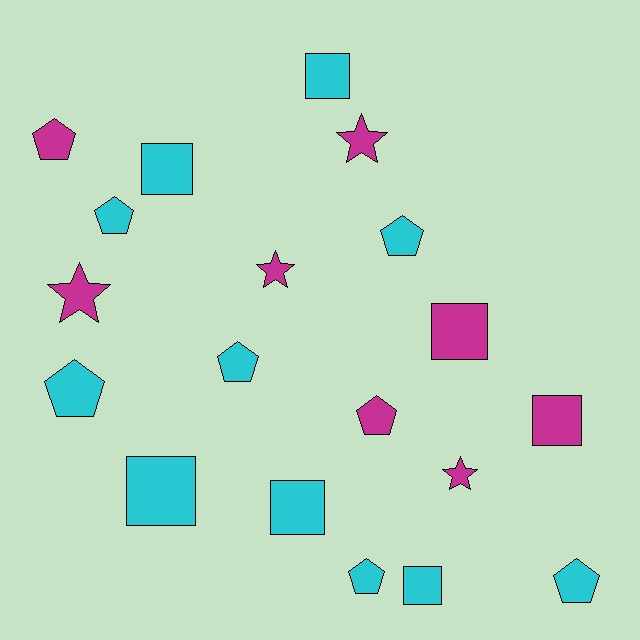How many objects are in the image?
There are 19 objects.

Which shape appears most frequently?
Pentagon, with 8 objects.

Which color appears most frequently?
Cyan, with 11 objects.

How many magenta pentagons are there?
There are 2 magenta pentagons.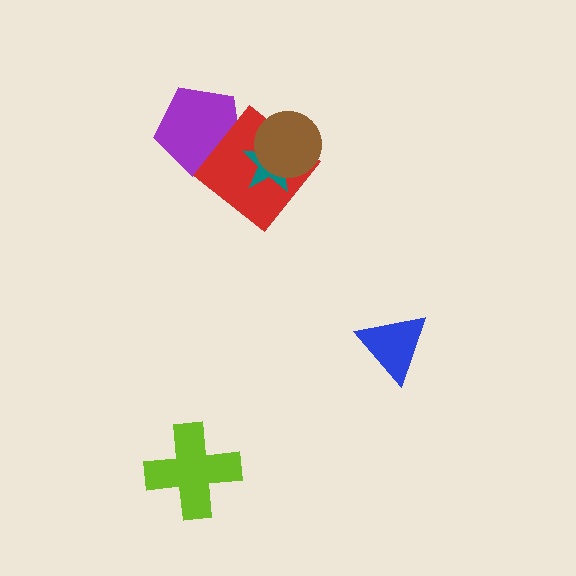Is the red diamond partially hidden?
Yes, it is partially covered by another shape.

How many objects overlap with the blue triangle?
0 objects overlap with the blue triangle.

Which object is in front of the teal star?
The brown circle is in front of the teal star.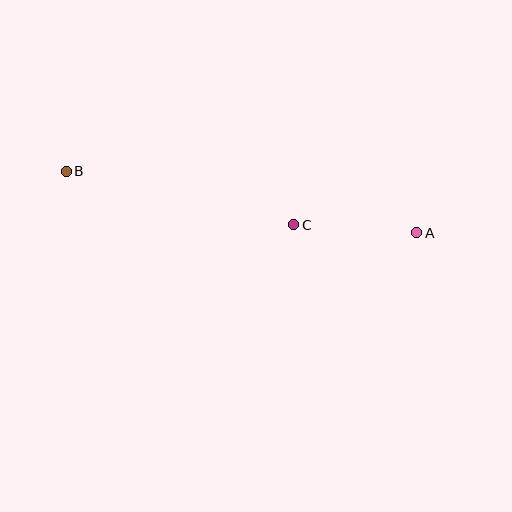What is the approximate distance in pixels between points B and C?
The distance between B and C is approximately 234 pixels.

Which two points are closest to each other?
Points A and C are closest to each other.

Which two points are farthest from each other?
Points A and B are farthest from each other.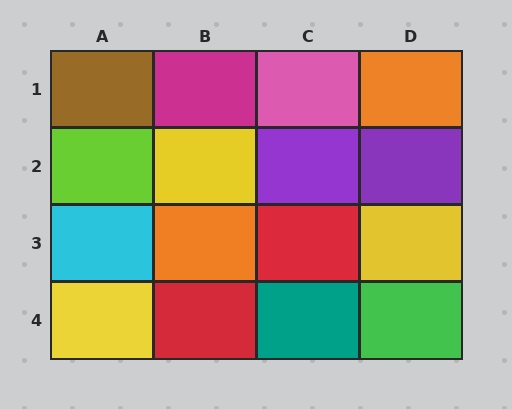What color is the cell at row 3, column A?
Cyan.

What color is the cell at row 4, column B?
Red.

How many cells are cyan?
1 cell is cyan.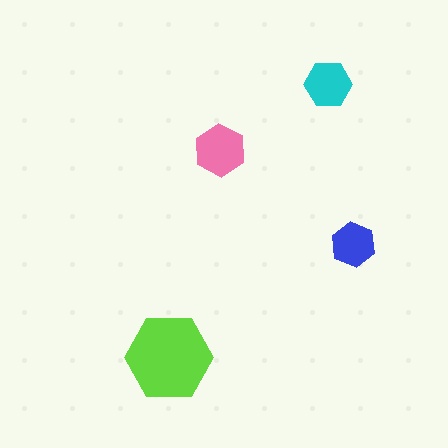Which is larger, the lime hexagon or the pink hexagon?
The lime one.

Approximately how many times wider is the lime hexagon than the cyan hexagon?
About 2 times wider.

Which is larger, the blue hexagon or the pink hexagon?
The pink one.